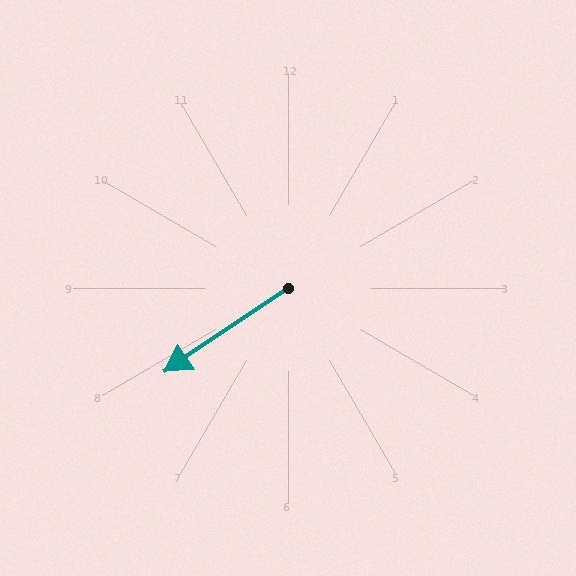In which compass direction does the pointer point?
Southwest.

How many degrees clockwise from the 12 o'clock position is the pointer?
Approximately 236 degrees.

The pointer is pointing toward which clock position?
Roughly 8 o'clock.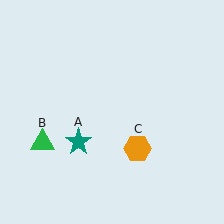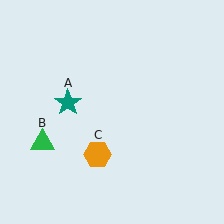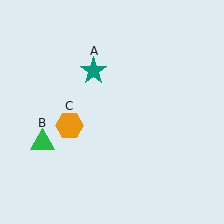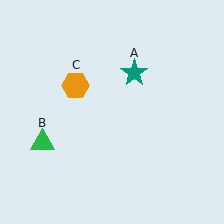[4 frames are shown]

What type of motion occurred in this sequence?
The teal star (object A), orange hexagon (object C) rotated clockwise around the center of the scene.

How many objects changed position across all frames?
2 objects changed position: teal star (object A), orange hexagon (object C).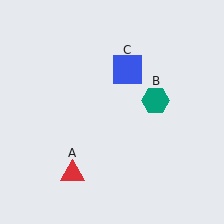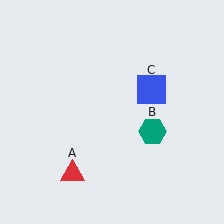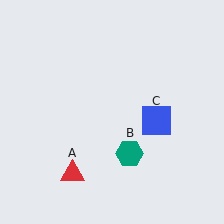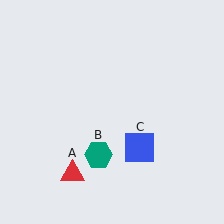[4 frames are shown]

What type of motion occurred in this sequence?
The teal hexagon (object B), blue square (object C) rotated clockwise around the center of the scene.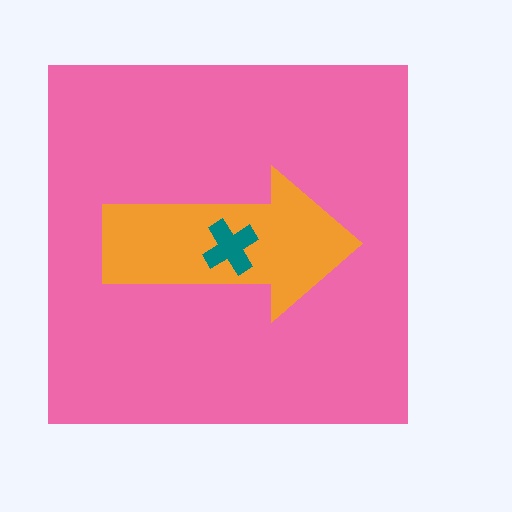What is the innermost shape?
The teal cross.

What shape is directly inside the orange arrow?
The teal cross.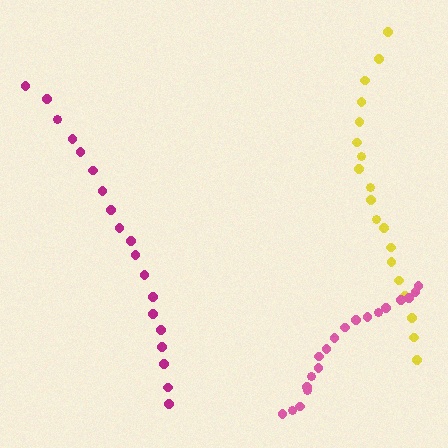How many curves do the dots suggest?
There are 3 distinct paths.